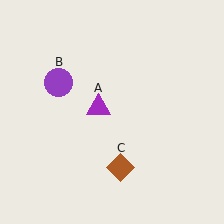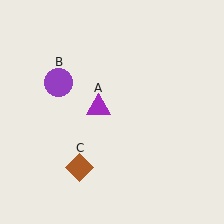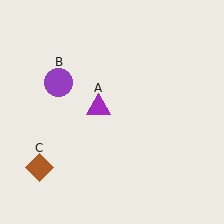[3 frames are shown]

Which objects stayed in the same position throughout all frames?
Purple triangle (object A) and purple circle (object B) remained stationary.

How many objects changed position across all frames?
1 object changed position: brown diamond (object C).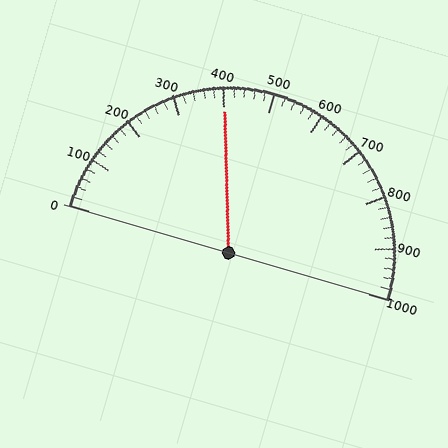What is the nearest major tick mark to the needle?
The nearest major tick mark is 400.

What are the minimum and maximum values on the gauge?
The gauge ranges from 0 to 1000.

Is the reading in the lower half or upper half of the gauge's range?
The reading is in the lower half of the range (0 to 1000).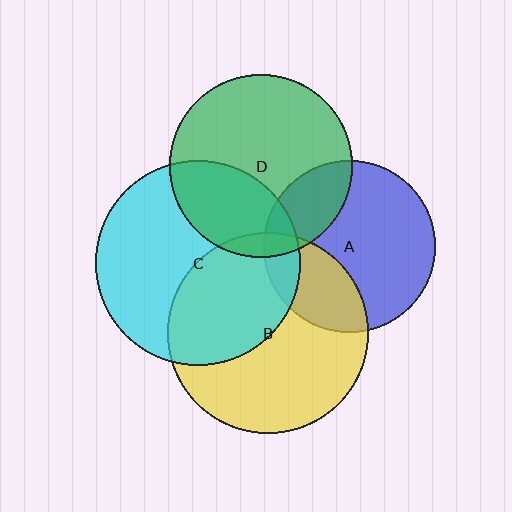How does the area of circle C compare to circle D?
Approximately 1.2 times.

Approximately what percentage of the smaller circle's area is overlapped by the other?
Approximately 10%.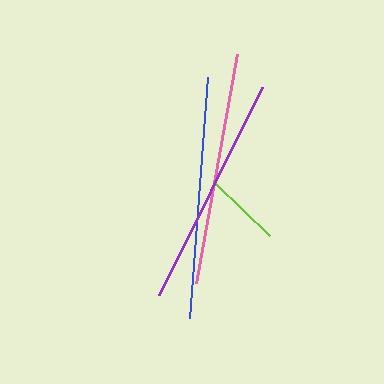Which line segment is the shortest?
The lime line is the shortest at approximately 75 pixels.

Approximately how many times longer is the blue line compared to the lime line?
The blue line is approximately 3.2 times the length of the lime line.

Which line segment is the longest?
The blue line is the longest at approximately 242 pixels.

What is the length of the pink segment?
The pink segment is approximately 233 pixels long.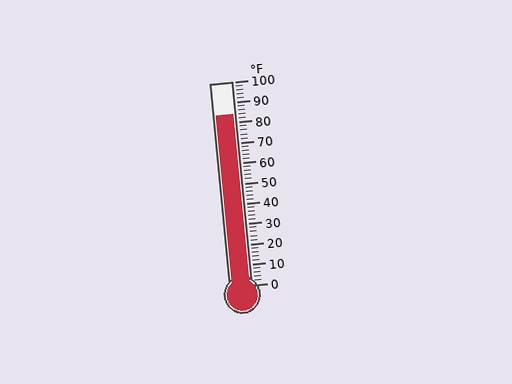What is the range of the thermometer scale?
The thermometer scale ranges from 0°F to 100°F.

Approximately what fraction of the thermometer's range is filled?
The thermometer is filled to approximately 85% of its range.